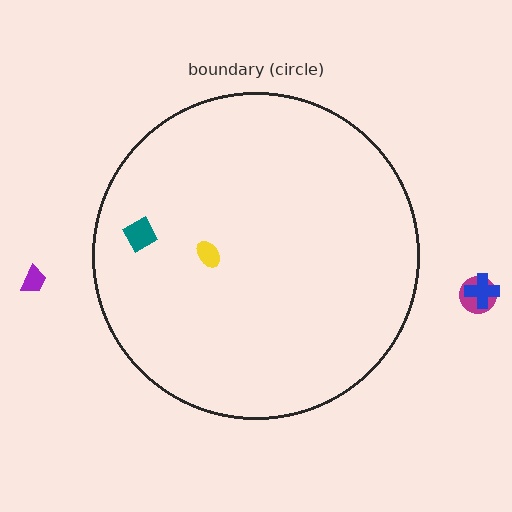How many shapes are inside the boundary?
2 inside, 3 outside.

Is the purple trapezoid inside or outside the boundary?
Outside.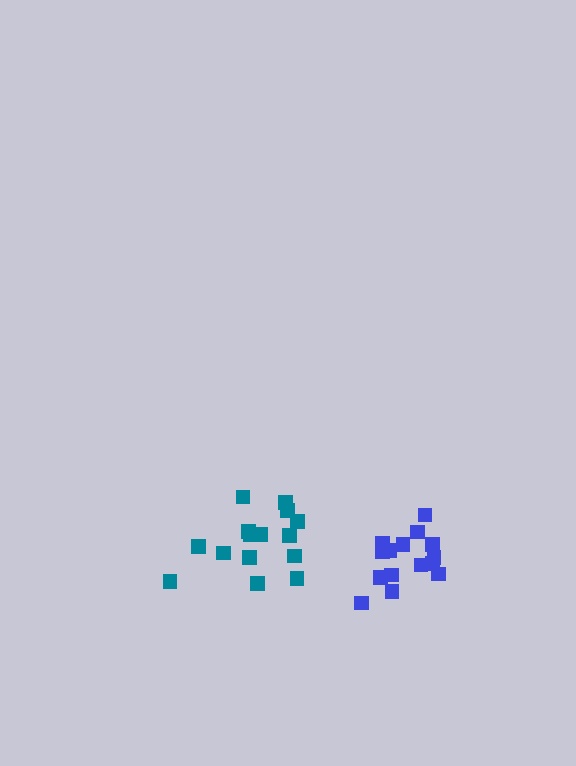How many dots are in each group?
Group 1: 15 dots, Group 2: 15 dots (30 total).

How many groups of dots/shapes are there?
There are 2 groups.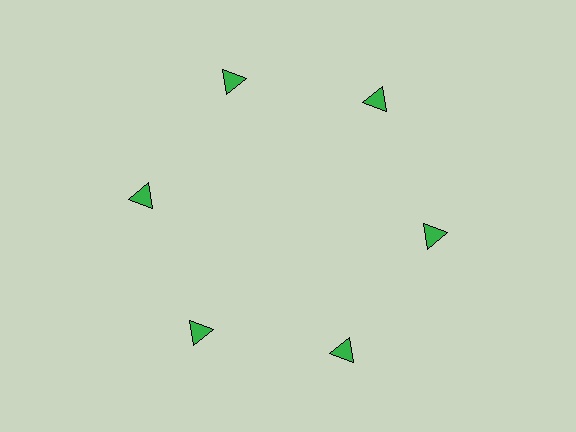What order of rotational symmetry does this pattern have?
This pattern has 6-fold rotational symmetry.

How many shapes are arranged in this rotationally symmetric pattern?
There are 6 shapes, arranged in 6 groups of 1.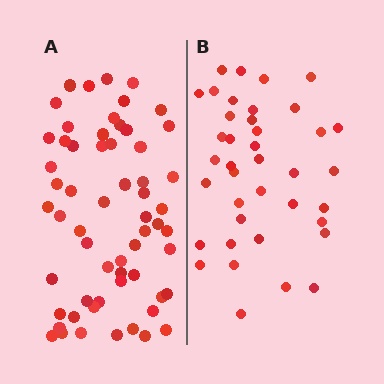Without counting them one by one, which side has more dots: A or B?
Region A (the left region) has more dots.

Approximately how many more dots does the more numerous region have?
Region A has approximately 20 more dots than region B.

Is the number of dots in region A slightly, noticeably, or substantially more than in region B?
Region A has substantially more. The ratio is roughly 1.5 to 1.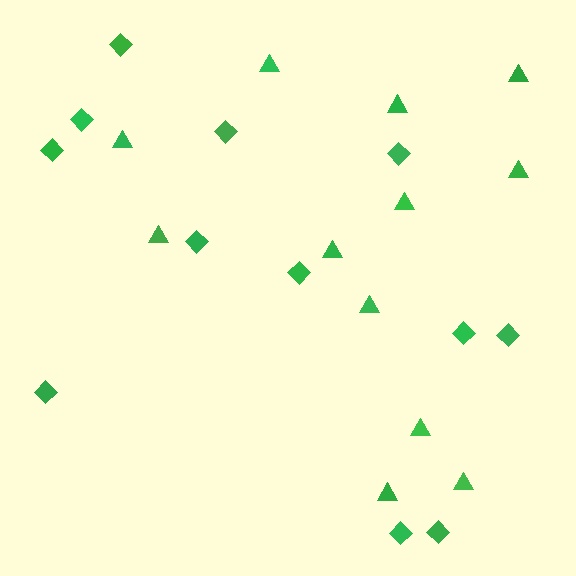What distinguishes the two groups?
There are 2 groups: one group of diamonds (12) and one group of triangles (12).